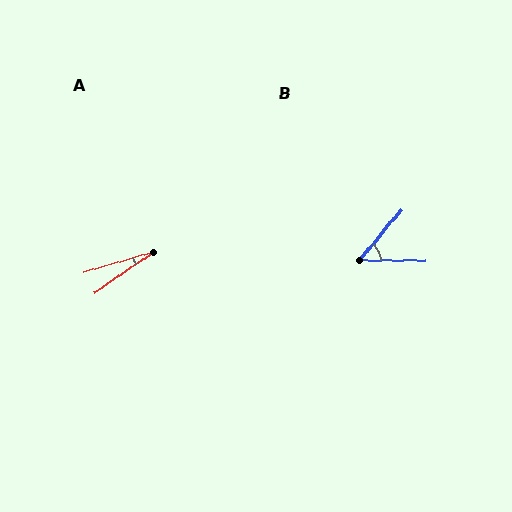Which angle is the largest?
B, at approximately 51 degrees.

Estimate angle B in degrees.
Approximately 51 degrees.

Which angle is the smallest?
A, at approximately 18 degrees.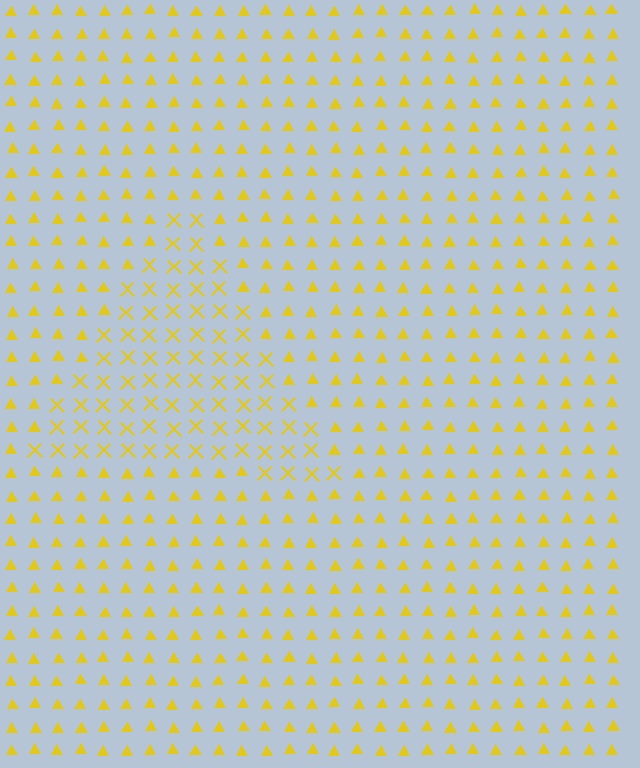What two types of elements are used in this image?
The image uses X marks inside the triangle region and triangles outside it.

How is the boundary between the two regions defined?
The boundary is defined by a change in element shape: X marks inside vs. triangles outside. All elements share the same color and spacing.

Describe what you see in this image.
The image is filled with small yellow elements arranged in a uniform grid. A triangle-shaped region contains X marks, while the surrounding area contains triangles. The boundary is defined purely by the change in element shape.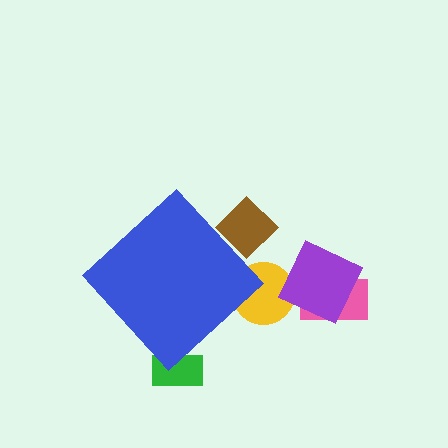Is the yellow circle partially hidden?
Yes, the yellow circle is partially hidden behind the blue diamond.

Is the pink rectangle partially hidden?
No, the pink rectangle is fully visible.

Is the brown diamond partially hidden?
Yes, the brown diamond is partially hidden behind the blue diamond.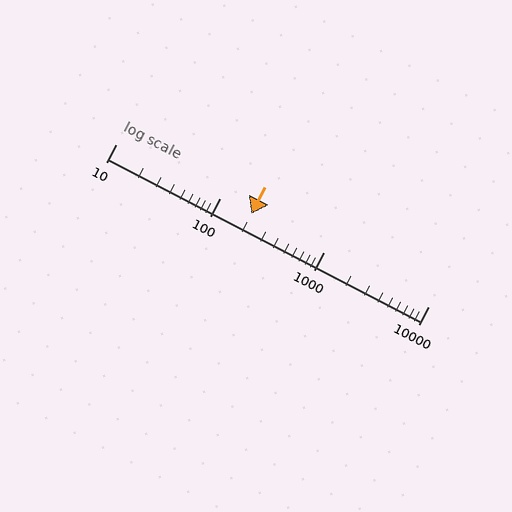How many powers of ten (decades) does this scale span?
The scale spans 3 decades, from 10 to 10000.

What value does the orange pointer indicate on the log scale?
The pointer indicates approximately 200.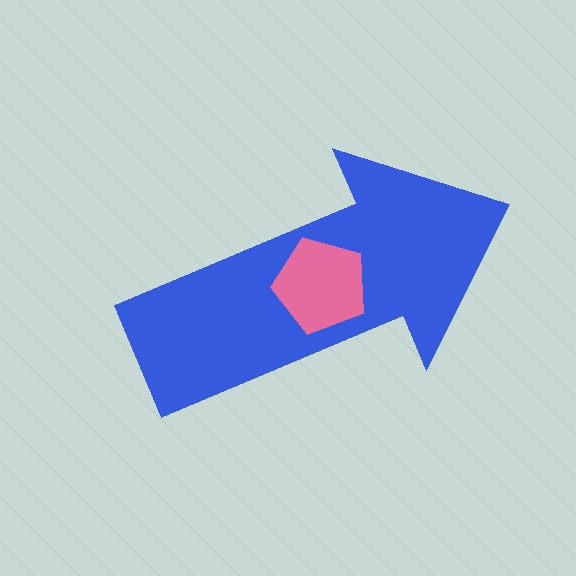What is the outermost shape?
The blue arrow.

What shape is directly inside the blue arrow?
The pink pentagon.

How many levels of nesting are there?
2.